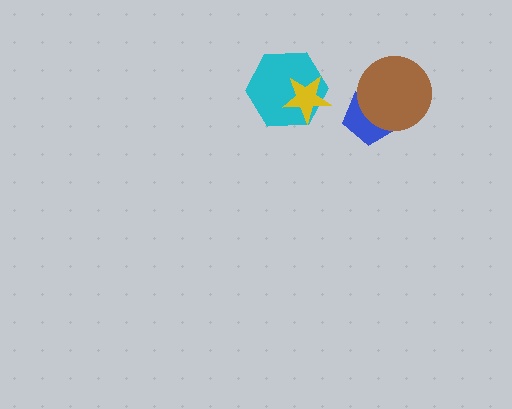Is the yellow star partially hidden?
No, no other shape covers it.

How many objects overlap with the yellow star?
1 object overlaps with the yellow star.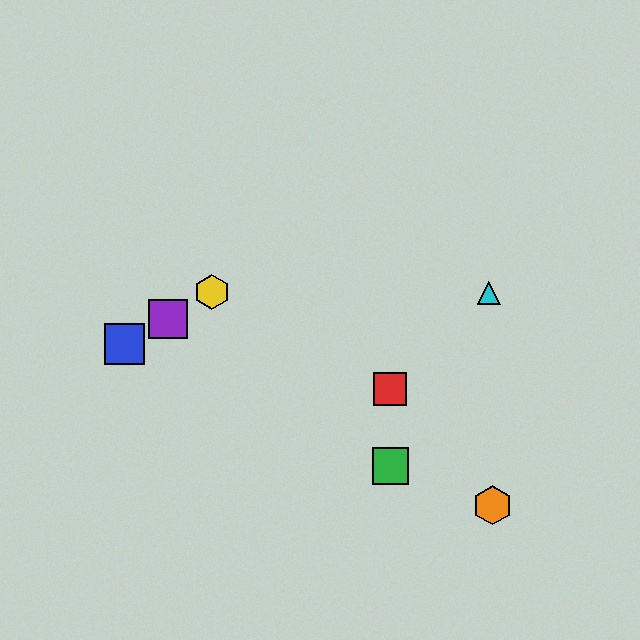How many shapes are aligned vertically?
2 shapes (the red square, the green square) are aligned vertically.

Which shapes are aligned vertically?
The red square, the green square are aligned vertically.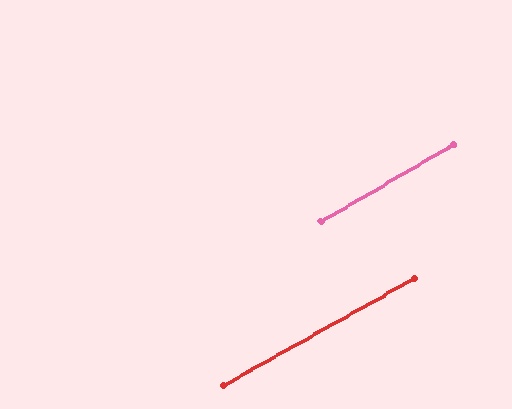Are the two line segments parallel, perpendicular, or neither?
Parallel — their directions differ by only 0.8°.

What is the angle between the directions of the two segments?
Approximately 1 degree.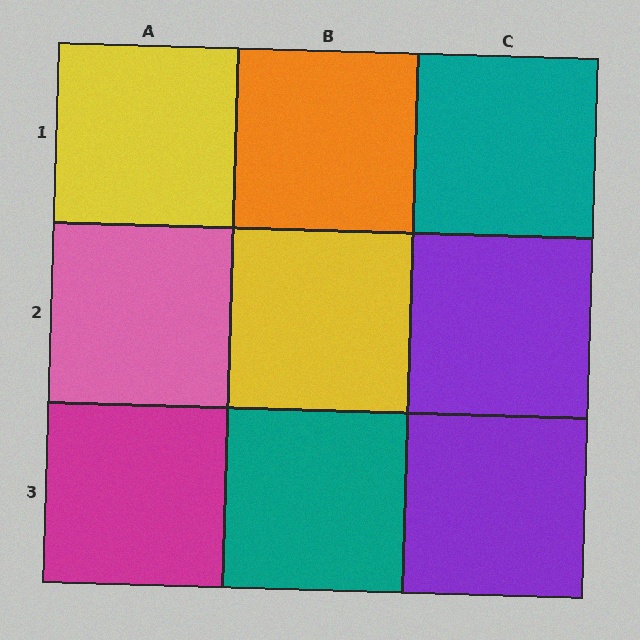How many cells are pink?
1 cell is pink.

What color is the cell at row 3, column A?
Magenta.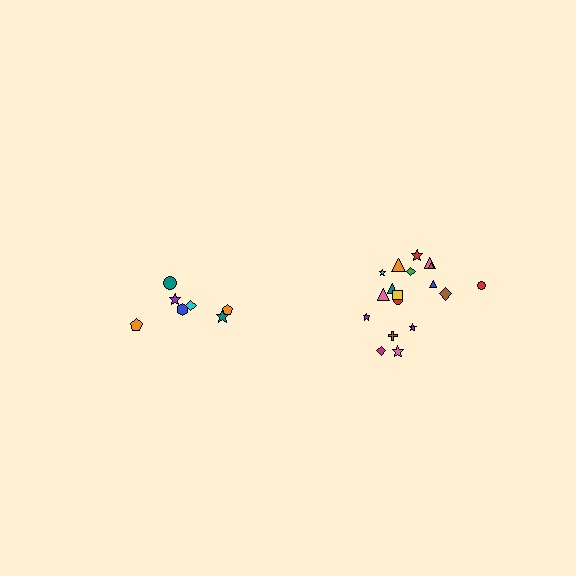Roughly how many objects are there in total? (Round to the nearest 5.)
Roughly 25 objects in total.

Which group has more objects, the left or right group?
The right group.